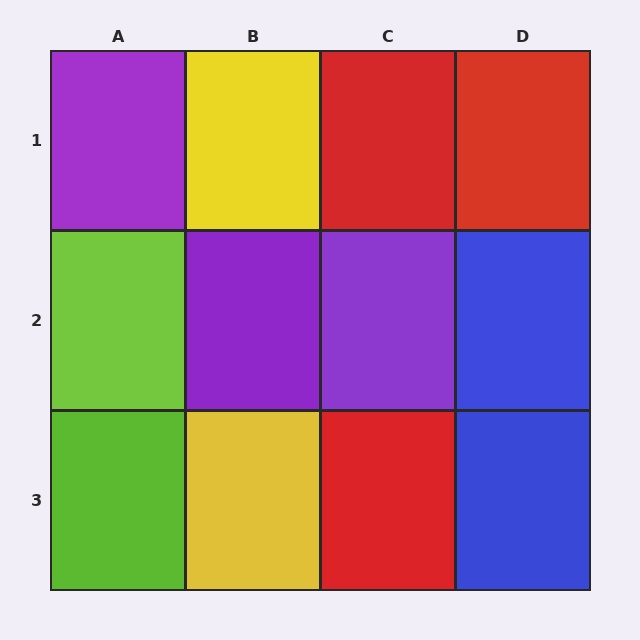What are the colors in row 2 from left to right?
Lime, purple, purple, blue.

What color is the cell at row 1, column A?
Purple.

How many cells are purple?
3 cells are purple.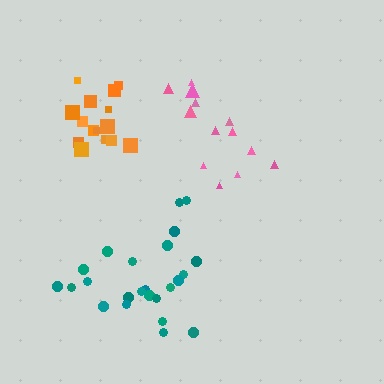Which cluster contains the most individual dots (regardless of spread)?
Teal (24).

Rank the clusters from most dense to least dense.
orange, teal, pink.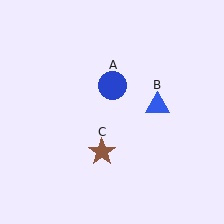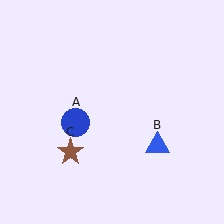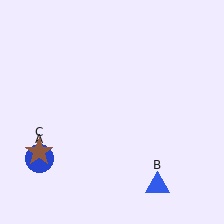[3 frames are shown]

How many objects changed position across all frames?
3 objects changed position: blue circle (object A), blue triangle (object B), brown star (object C).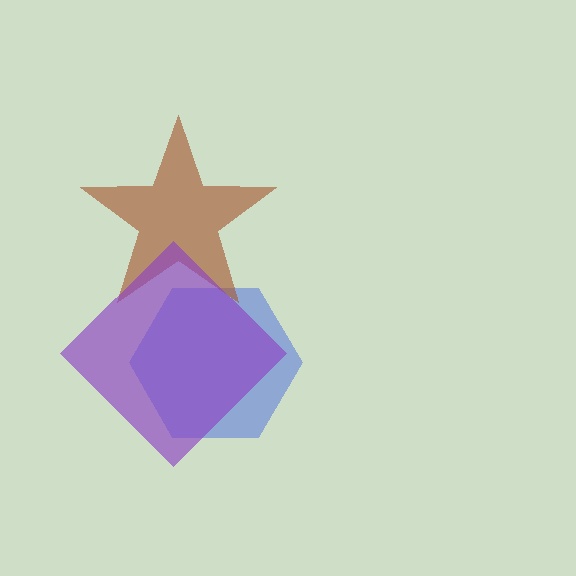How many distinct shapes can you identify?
There are 3 distinct shapes: a blue hexagon, a brown star, a purple diamond.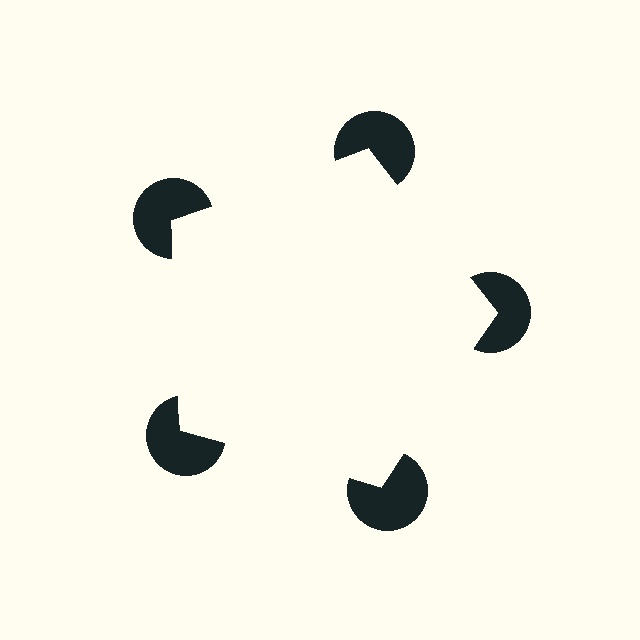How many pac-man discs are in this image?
There are 5 — one at each vertex of the illusory pentagon.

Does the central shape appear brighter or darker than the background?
It typically appears slightly brighter than the background, even though no actual brightness change is drawn.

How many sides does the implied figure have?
5 sides.